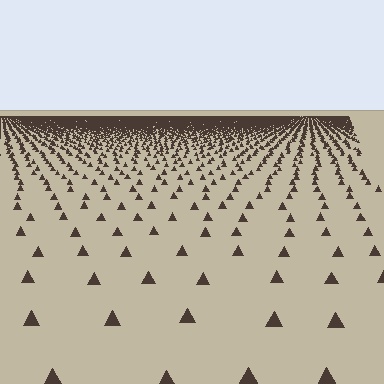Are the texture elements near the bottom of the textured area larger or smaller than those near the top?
Larger. Near the bottom, elements are closer to the viewer and appear at a bigger on-screen size.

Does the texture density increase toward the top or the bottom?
Density increases toward the top.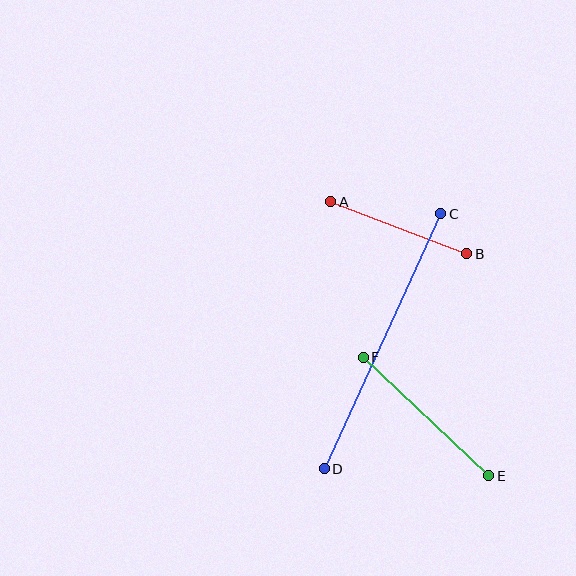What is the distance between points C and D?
The distance is approximately 280 pixels.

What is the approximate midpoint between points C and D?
The midpoint is at approximately (382, 341) pixels.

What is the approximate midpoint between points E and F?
The midpoint is at approximately (426, 416) pixels.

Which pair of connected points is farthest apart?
Points C and D are farthest apart.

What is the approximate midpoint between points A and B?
The midpoint is at approximately (399, 228) pixels.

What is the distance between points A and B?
The distance is approximately 146 pixels.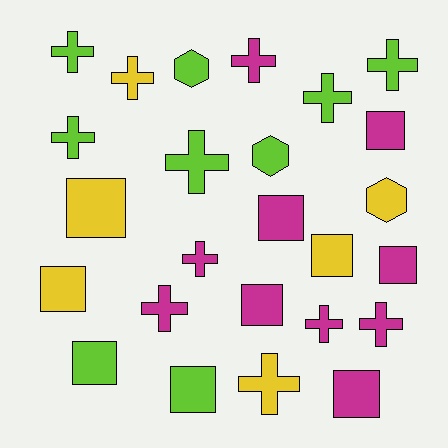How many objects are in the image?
There are 25 objects.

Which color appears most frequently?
Magenta, with 10 objects.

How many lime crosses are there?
There are 5 lime crosses.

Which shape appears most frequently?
Cross, with 12 objects.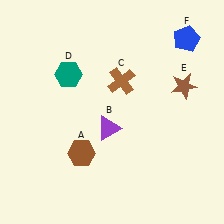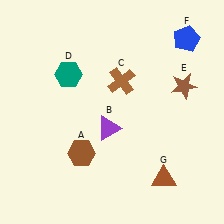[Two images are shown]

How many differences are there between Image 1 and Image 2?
There is 1 difference between the two images.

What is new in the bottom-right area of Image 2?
A brown triangle (G) was added in the bottom-right area of Image 2.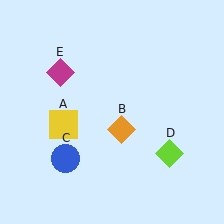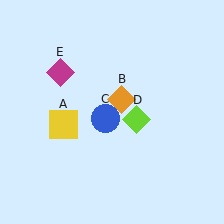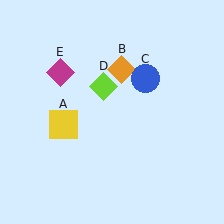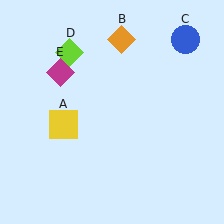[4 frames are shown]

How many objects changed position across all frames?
3 objects changed position: orange diamond (object B), blue circle (object C), lime diamond (object D).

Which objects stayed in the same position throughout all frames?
Yellow square (object A) and magenta diamond (object E) remained stationary.